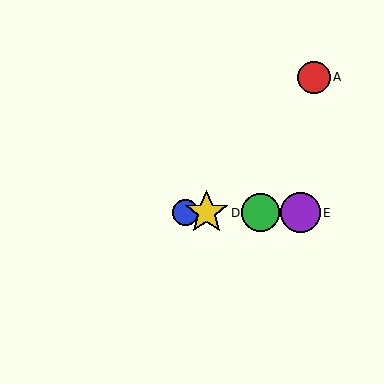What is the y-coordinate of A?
Object A is at y≈77.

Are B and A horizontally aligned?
No, B is at y≈213 and A is at y≈77.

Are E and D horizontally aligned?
Yes, both are at y≈213.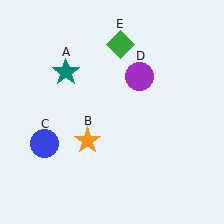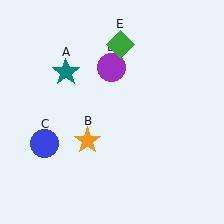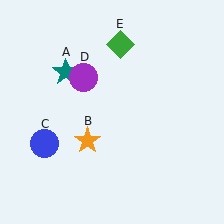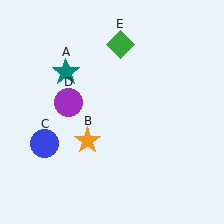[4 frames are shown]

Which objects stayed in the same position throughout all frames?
Teal star (object A) and orange star (object B) and blue circle (object C) and green diamond (object E) remained stationary.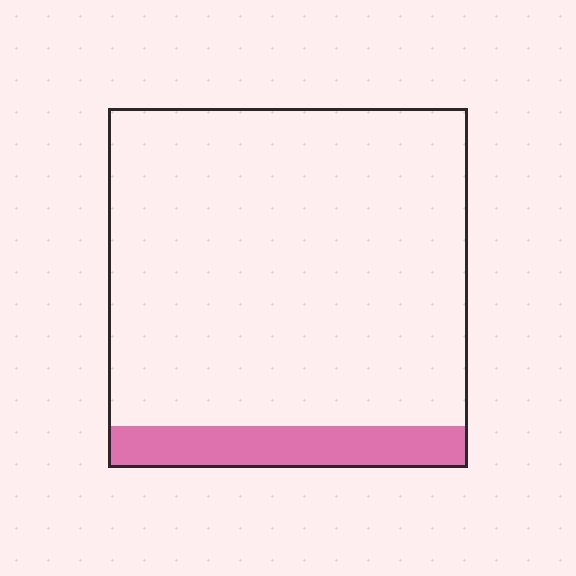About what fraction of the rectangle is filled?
About one eighth (1/8).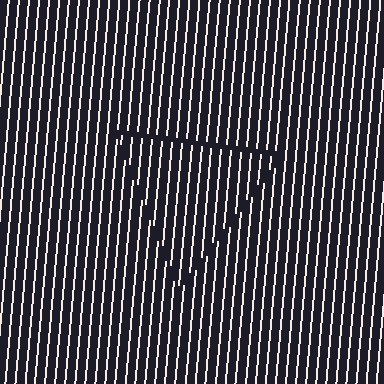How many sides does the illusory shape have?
3 sides — the line-ends trace a triangle.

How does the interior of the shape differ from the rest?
The interior of the shape contains the same grating, shifted by half a period — the contour is defined by the phase discontinuity where line-ends from the inner and outer gratings abut.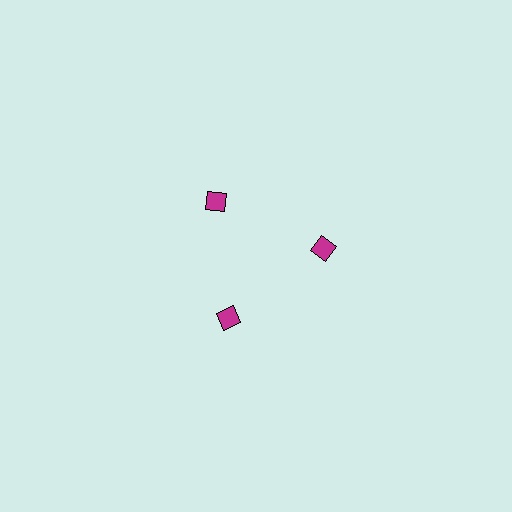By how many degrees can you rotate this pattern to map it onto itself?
The pattern maps onto itself every 120 degrees of rotation.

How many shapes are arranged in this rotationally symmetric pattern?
There are 3 shapes, arranged in 3 groups of 1.